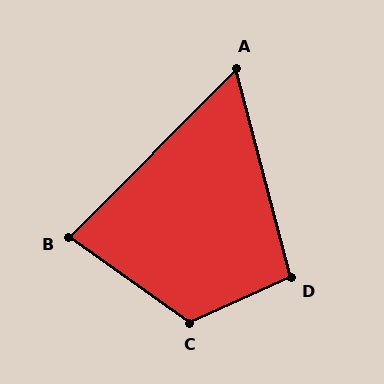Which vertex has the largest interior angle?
C, at approximately 120 degrees.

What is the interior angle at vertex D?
Approximately 99 degrees (obtuse).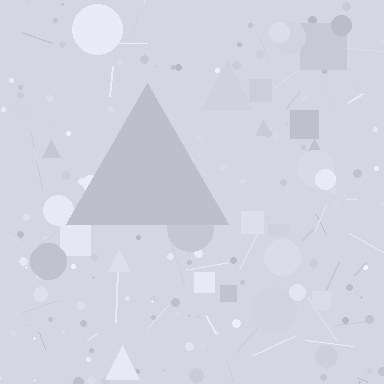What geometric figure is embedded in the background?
A triangle is embedded in the background.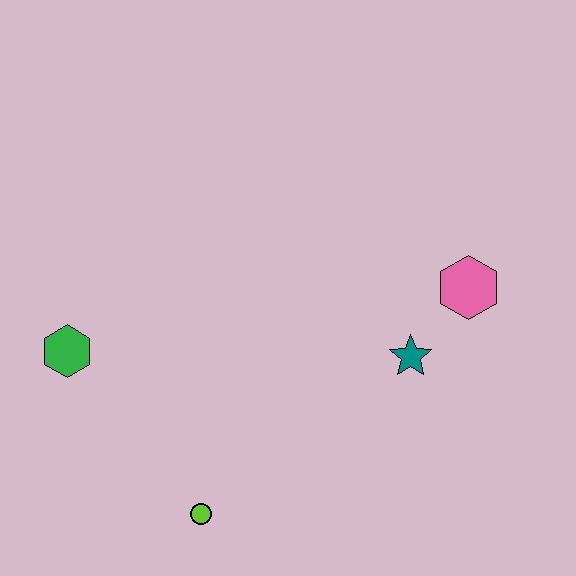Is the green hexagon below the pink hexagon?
Yes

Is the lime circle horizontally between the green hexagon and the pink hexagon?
Yes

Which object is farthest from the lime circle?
The pink hexagon is farthest from the lime circle.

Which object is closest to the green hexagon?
The lime circle is closest to the green hexagon.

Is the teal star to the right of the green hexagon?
Yes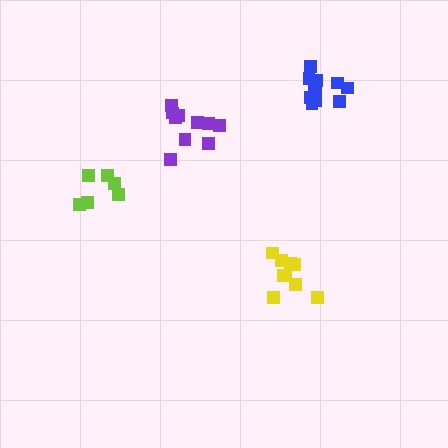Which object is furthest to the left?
The lime cluster is leftmost.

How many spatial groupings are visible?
There are 4 spatial groupings.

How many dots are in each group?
Group 1: 9 dots, Group 2: 12 dots, Group 3: 6 dots, Group 4: 10 dots (37 total).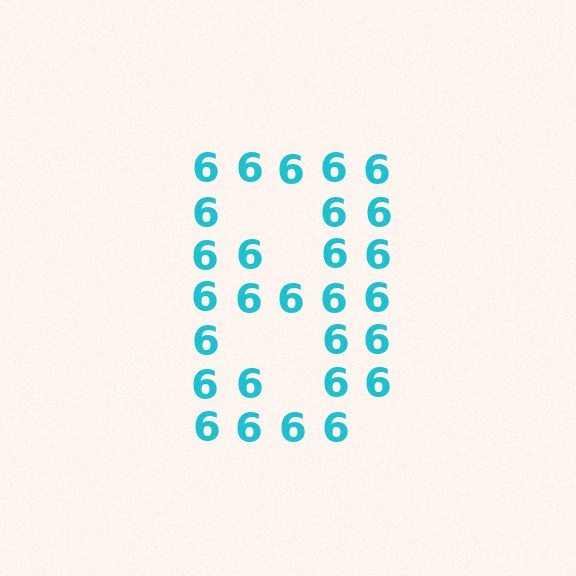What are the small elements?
The small elements are digit 6's.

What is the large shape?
The large shape is the digit 8.